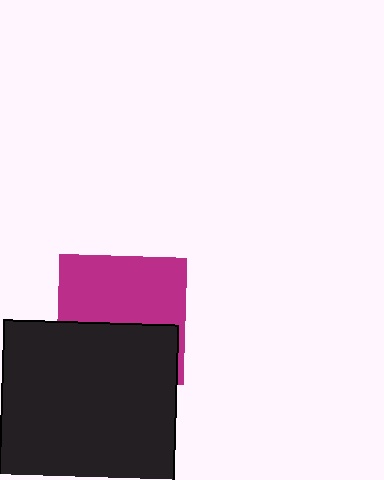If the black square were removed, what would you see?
You would see the complete magenta square.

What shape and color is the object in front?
The object in front is a black square.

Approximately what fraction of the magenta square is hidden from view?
Roughly 45% of the magenta square is hidden behind the black square.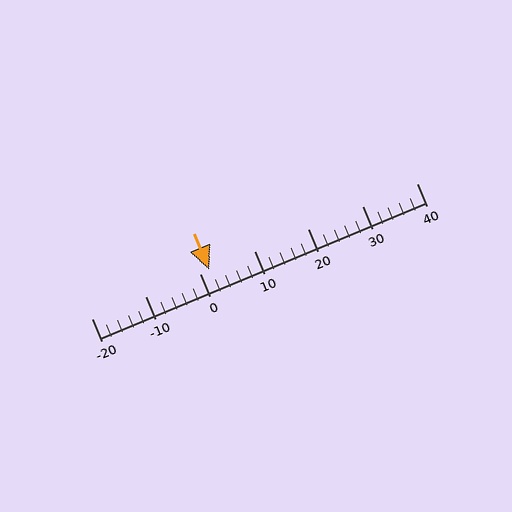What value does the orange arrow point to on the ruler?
The orange arrow points to approximately 2.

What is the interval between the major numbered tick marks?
The major tick marks are spaced 10 units apart.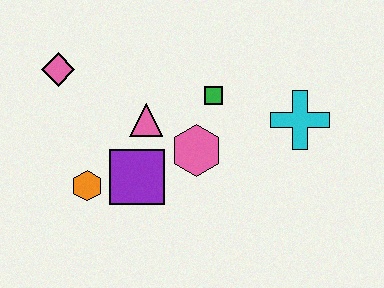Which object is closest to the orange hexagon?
The purple square is closest to the orange hexagon.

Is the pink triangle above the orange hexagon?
Yes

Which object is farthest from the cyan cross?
The pink diamond is farthest from the cyan cross.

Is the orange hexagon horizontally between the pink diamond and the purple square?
Yes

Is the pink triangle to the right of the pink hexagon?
No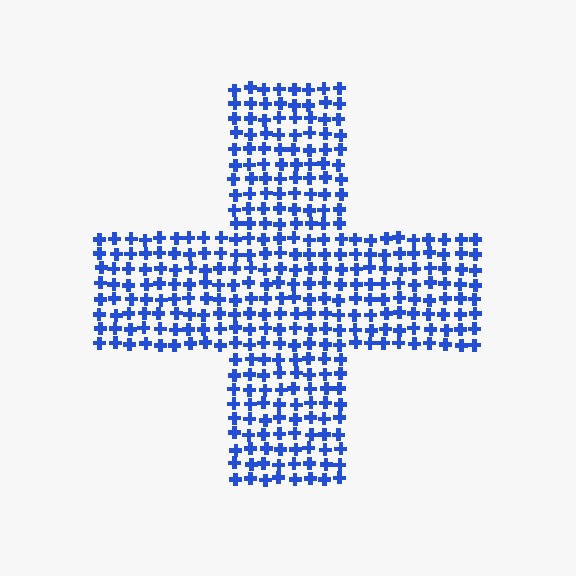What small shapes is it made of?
It is made of small crosses.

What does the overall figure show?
The overall figure shows a cross.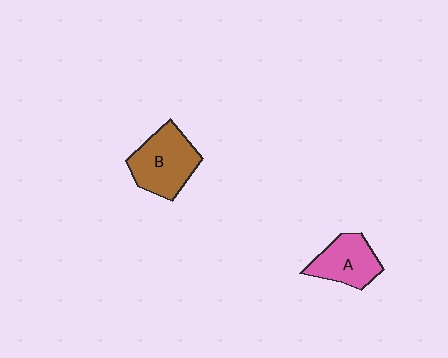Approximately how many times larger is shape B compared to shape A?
Approximately 1.3 times.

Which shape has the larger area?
Shape B (brown).